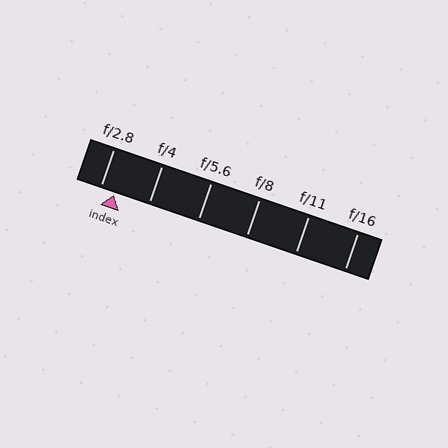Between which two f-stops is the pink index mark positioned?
The index mark is between f/2.8 and f/4.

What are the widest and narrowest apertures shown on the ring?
The widest aperture shown is f/2.8 and the narrowest is f/16.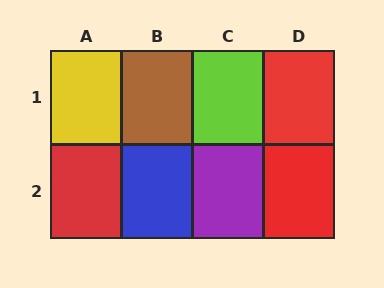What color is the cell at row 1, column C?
Lime.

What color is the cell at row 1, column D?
Red.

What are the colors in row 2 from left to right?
Red, blue, purple, red.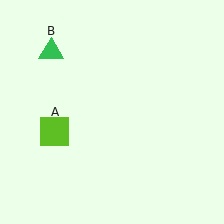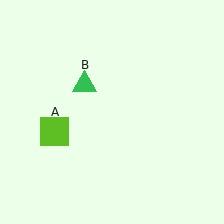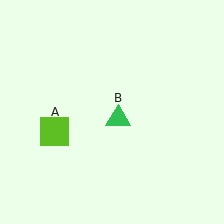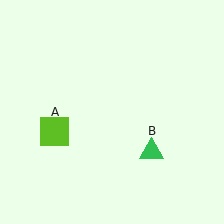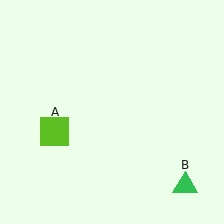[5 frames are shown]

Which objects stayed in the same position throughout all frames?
Lime square (object A) remained stationary.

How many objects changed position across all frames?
1 object changed position: green triangle (object B).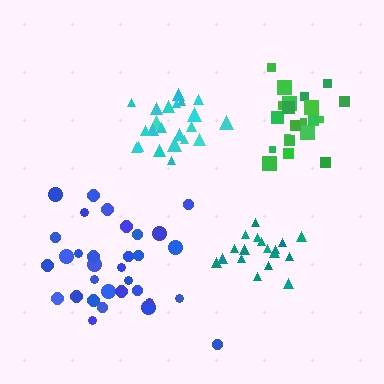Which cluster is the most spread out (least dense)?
Blue.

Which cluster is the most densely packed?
Cyan.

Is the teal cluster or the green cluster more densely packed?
Green.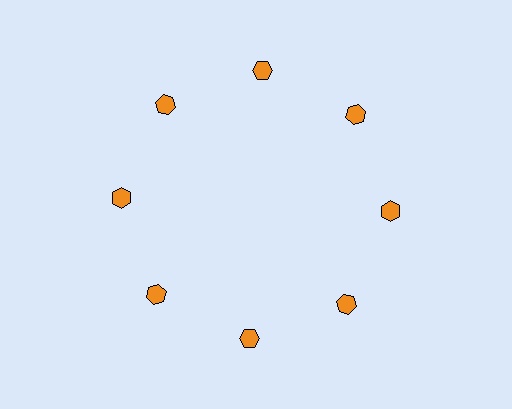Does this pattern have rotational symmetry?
Yes, this pattern has 8-fold rotational symmetry. It looks the same after rotating 45 degrees around the center.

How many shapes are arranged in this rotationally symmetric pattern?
There are 8 shapes, arranged in 8 groups of 1.